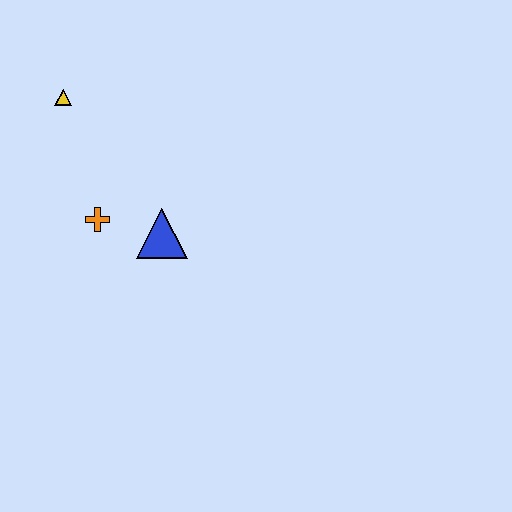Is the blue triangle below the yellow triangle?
Yes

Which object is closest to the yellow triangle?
The orange cross is closest to the yellow triangle.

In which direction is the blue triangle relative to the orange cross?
The blue triangle is to the right of the orange cross.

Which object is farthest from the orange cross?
The yellow triangle is farthest from the orange cross.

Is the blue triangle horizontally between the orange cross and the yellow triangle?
No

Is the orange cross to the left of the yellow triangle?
No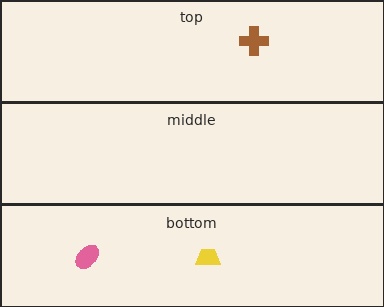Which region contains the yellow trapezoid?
The bottom region.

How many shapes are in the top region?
1.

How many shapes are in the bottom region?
2.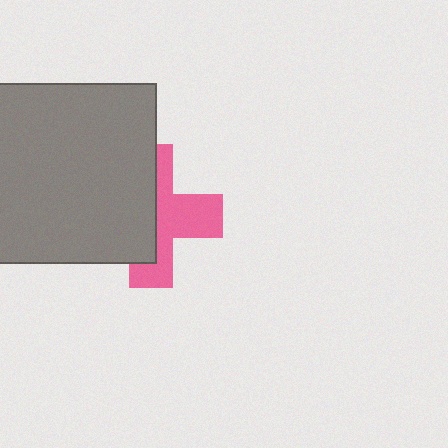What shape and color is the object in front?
The object in front is a gray square.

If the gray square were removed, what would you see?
You would see the complete pink cross.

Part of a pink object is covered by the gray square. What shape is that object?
It is a cross.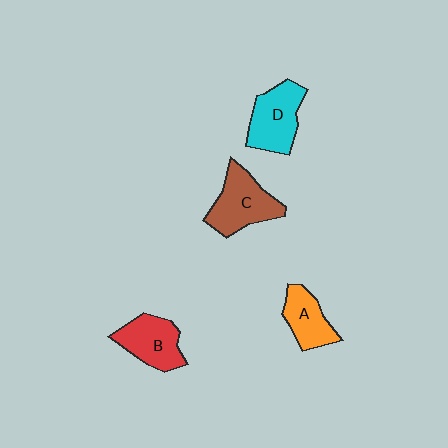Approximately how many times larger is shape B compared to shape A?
Approximately 1.2 times.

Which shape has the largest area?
Shape C (brown).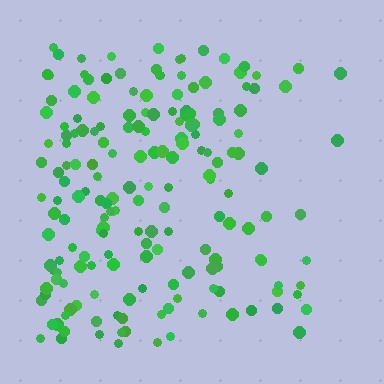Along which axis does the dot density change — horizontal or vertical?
Horizontal.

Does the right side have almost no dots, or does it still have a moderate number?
Still a moderate number, just noticeably fewer than the left.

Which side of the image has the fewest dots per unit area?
The right.